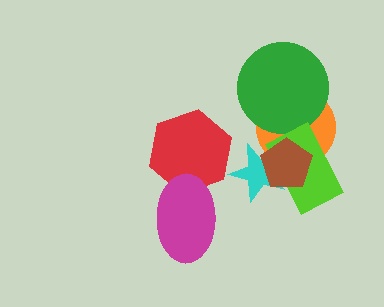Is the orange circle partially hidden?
Yes, it is partially covered by another shape.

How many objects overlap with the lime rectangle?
3 objects overlap with the lime rectangle.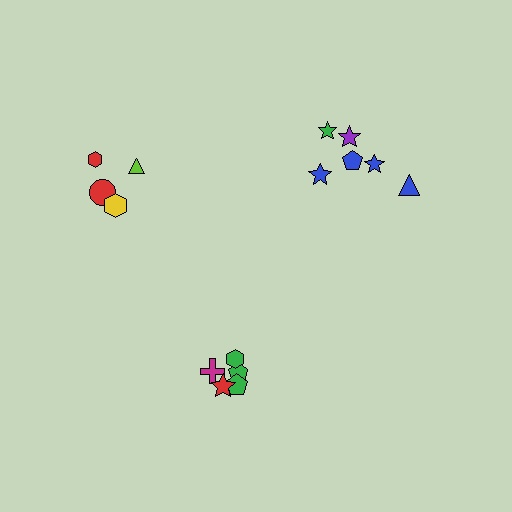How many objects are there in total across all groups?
There are 15 objects.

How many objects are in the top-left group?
There are 4 objects.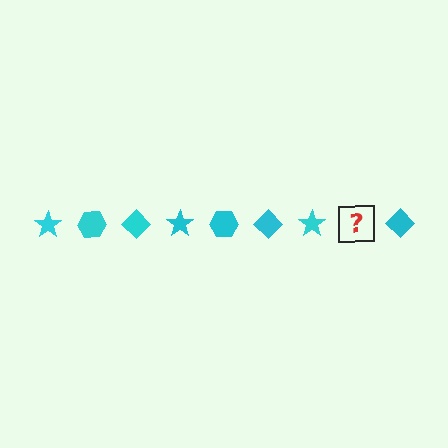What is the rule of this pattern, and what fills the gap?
The rule is that the pattern cycles through star, hexagon, diamond shapes in cyan. The gap should be filled with a cyan hexagon.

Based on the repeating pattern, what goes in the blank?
The blank should be a cyan hexagon.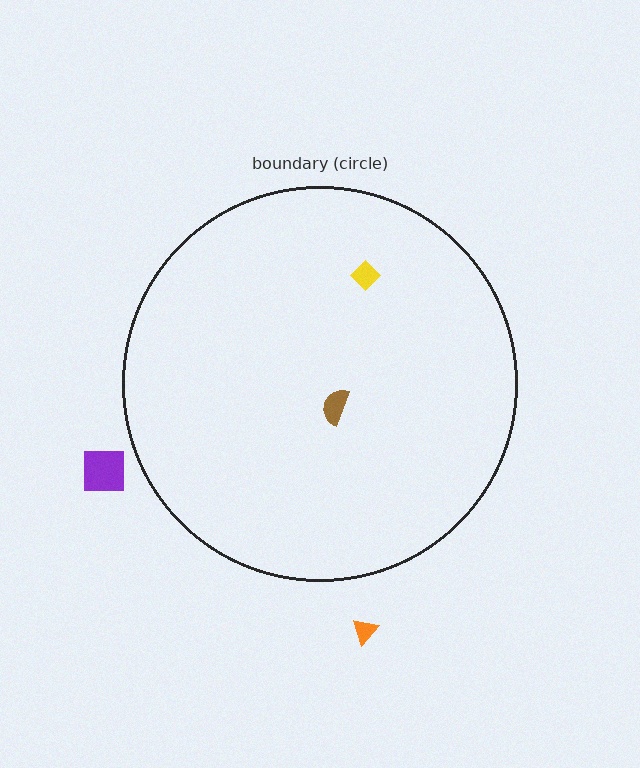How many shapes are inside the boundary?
2 inside, 2 outside.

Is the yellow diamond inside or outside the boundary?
Inside.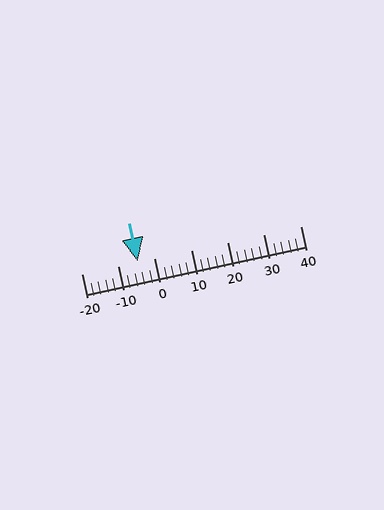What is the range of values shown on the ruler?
The ruler shows values from -20 to 40.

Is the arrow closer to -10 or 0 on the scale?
The arrow is closer to 0.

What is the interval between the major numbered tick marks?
The major tick marks are spaced 10 units apart.